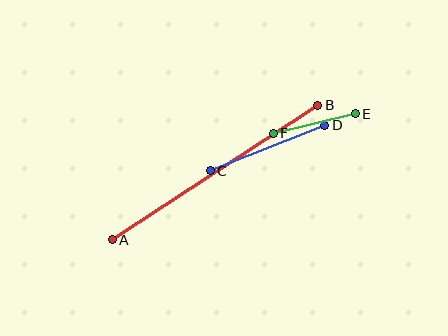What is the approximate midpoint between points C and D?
The midpoint is at approximately (267, 148) pixels.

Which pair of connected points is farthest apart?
Points A and B are farthest apart.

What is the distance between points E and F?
The distance is approximately 84 pixels.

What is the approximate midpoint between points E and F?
The midpoint is at approximately (314, 123) pixels.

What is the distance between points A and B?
The distance is approximately 245 pixels.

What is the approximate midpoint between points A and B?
The midpoint is at approximately (215, 172) pixels.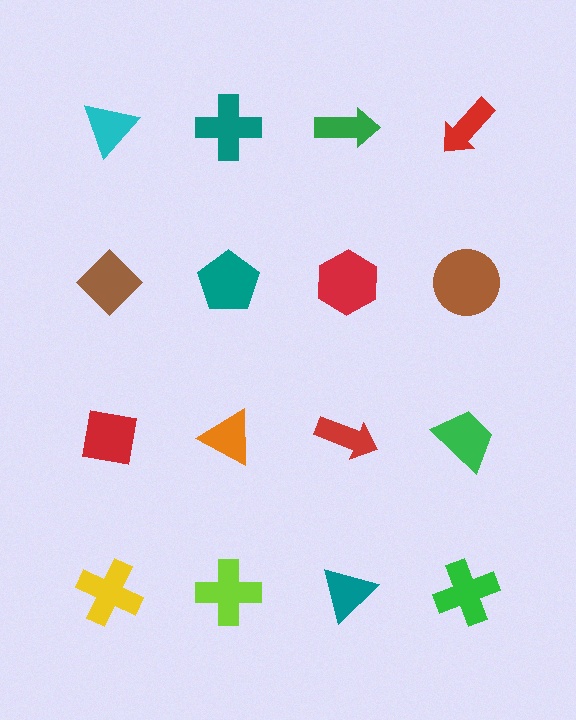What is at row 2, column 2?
A teal pentagon.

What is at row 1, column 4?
A red arrow.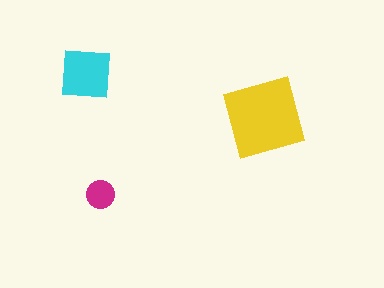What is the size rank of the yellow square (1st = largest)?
1st.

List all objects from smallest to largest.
The magenta circle, the cyan square, the yellow square.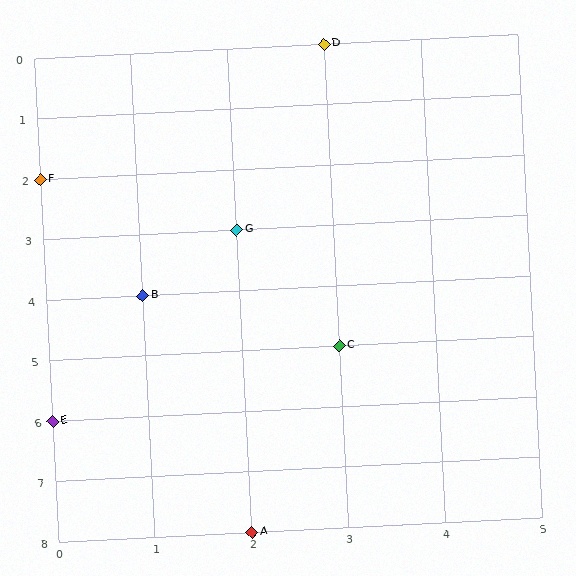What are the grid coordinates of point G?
Point G is at grid coordinates (2, 3).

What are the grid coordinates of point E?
Point E is at grid coordinates (0, 6).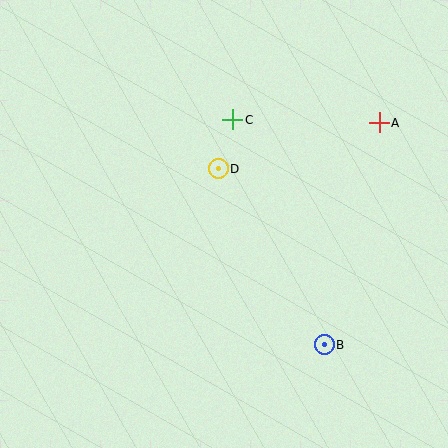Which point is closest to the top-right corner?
Point A is closest to the top-right corner.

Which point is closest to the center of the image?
Point D at (218, 169) is closest to the center.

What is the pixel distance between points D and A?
The distance between D and A is 167 pixels.